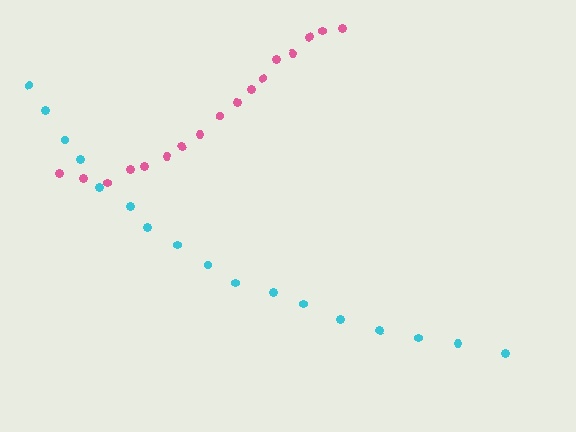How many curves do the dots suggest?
There are 2 distinct paths.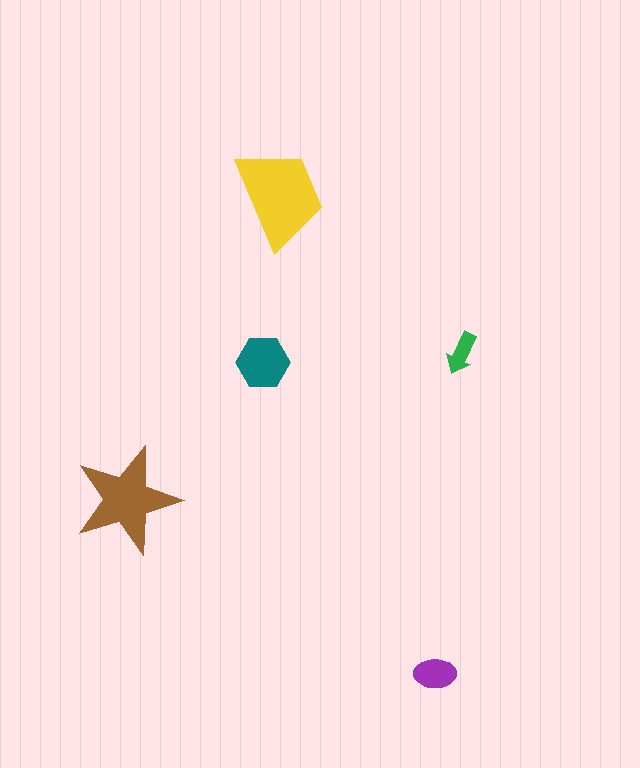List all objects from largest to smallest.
The yellow trapezoid, the brown star, the teal hexagon, the purple ellipse, the green arrow.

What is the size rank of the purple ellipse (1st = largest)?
4th.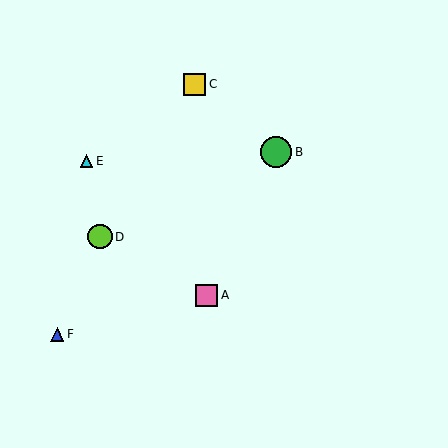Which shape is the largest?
The green circle (labeled B) is the largest.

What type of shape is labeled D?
Shape D is a lime circle.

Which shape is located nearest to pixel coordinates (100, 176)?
The cyan triangle (labeled E) at (86, 161) is nearest to that location.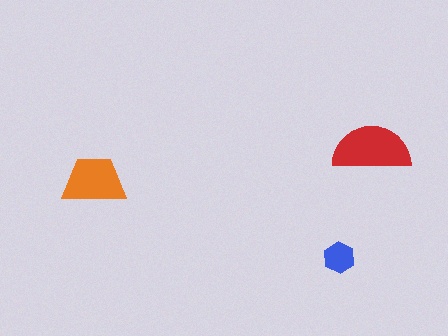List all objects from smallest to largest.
The blue hexagon, the orange trapezoid, the red semicircle.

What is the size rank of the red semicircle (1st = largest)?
1st.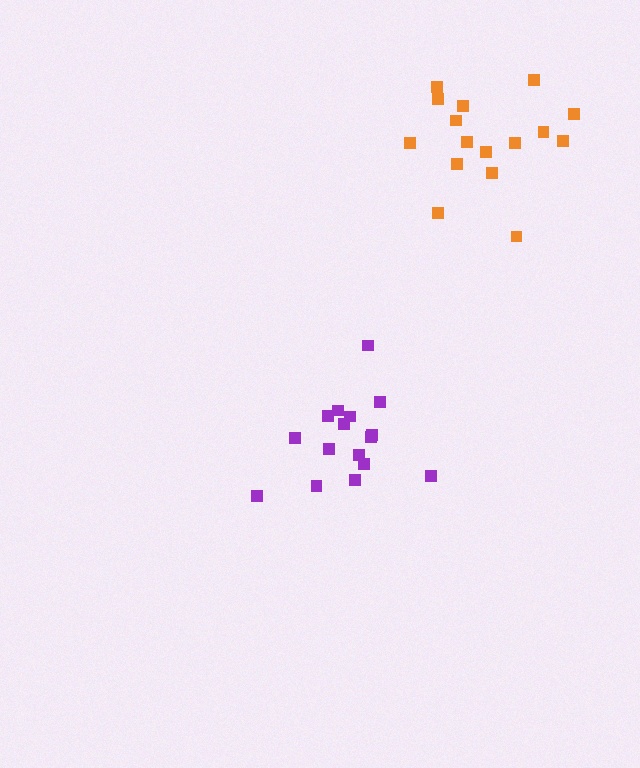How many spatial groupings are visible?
There are 2 spatial groupings.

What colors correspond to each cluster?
The clusters are colored: purple, orange.